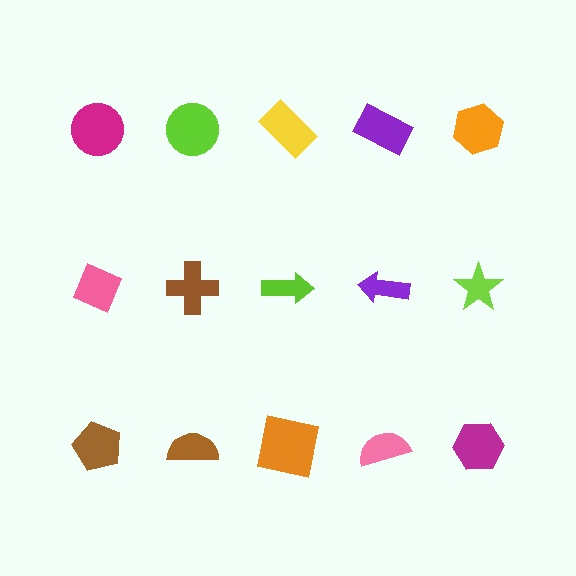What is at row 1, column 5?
An orange hexagon.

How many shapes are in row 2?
5 shapes.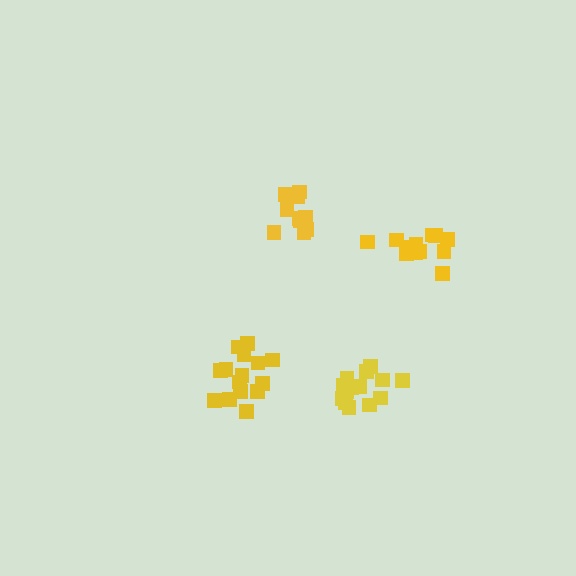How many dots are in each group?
Group 1: 16 dots, Group 2: 10 dots, Group 3: 13 dots, Group 4: 14 dots (53 total).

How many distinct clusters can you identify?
There are 4 distinct clusters.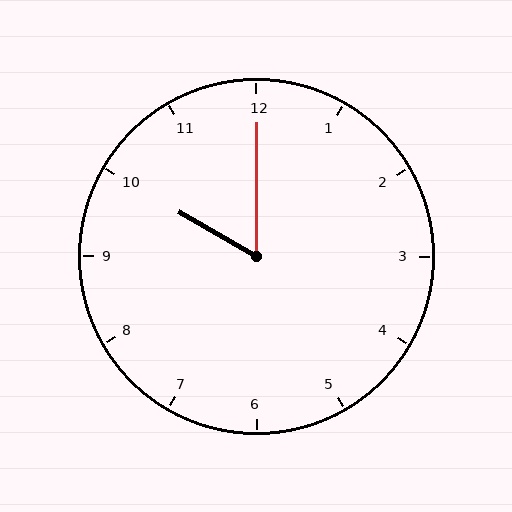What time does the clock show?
10:00.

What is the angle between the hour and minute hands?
Approximately 60 degrees.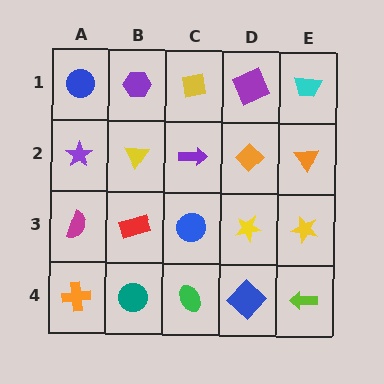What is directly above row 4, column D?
A yellow star.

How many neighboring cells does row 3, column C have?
4.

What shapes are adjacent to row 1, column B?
A yellow triangle (row 2, column B), a blue circle (row 1, column A), a yellow square (row 1, column C).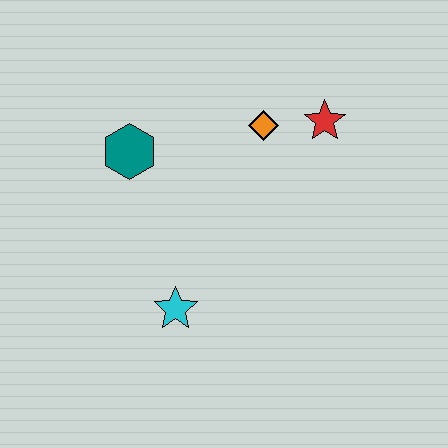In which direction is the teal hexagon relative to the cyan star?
The teal hexagon is above the cyan star.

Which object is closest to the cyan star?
The teal hexagon is closest to the cyan star.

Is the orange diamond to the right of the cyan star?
Yes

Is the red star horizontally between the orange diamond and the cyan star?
No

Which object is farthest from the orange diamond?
The cyan star is farthest from the orange diamond.